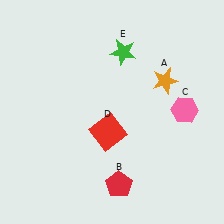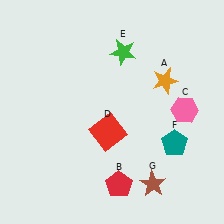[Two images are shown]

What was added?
A teal pentagon (F), a brown star (G) were added in Image 2.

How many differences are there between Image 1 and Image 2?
There are 2 differences between the two images.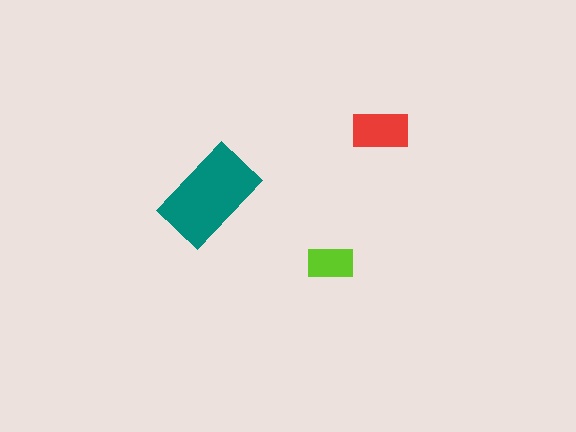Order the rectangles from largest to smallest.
the teal one, the red one, the lime one.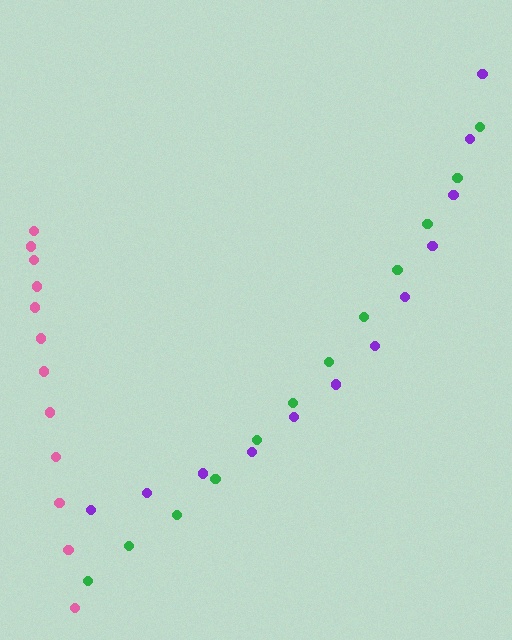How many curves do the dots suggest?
There are 3 distinct paths.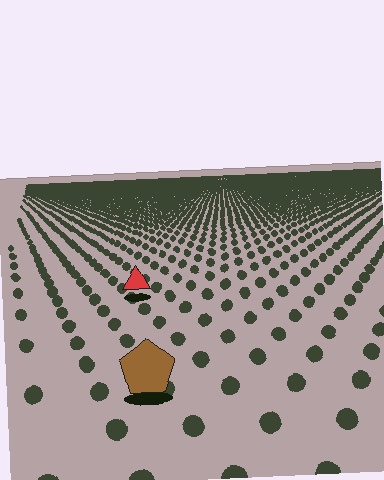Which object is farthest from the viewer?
The red triangle is farthest from the viewer. It appears smaller and the ground texture around it is denser.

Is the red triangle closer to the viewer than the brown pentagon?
No. The brown pentagon is closer — you can tell from the texture gradient: the ground texture is coarser near it.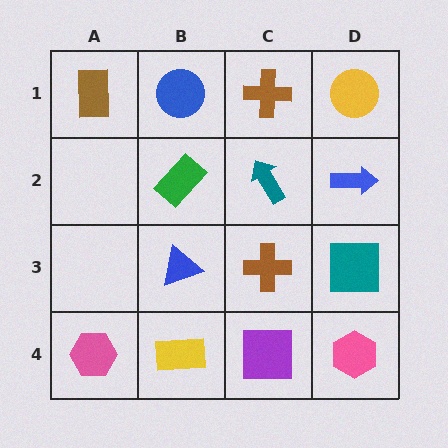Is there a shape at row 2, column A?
No, that cell is empty.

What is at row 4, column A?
A pink hexagon.